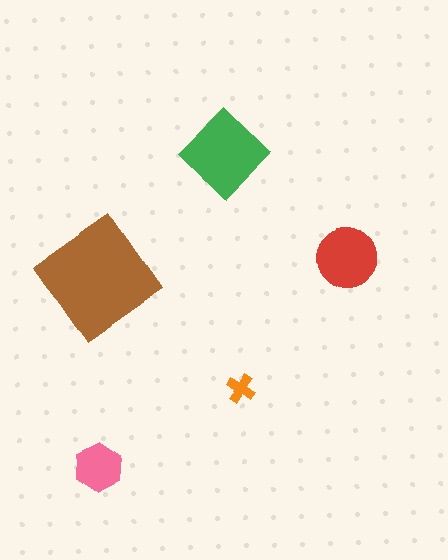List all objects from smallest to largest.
The orange cross, the pink hexagon, the red circle, the green diamond, the brown diamond.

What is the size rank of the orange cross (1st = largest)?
5th.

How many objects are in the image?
There are 5 objects in the image.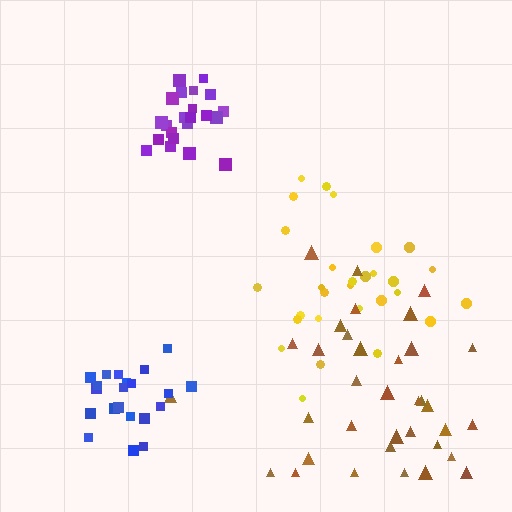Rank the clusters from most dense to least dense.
blue, purple, yellow, brown.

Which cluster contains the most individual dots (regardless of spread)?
Brown (35).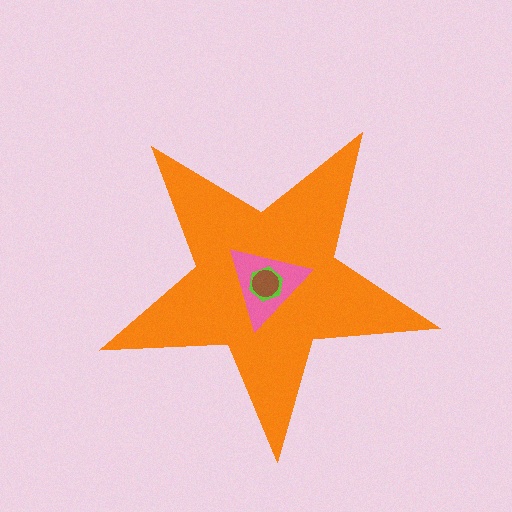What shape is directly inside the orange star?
The pink triangle.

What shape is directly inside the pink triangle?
The lime hexagon.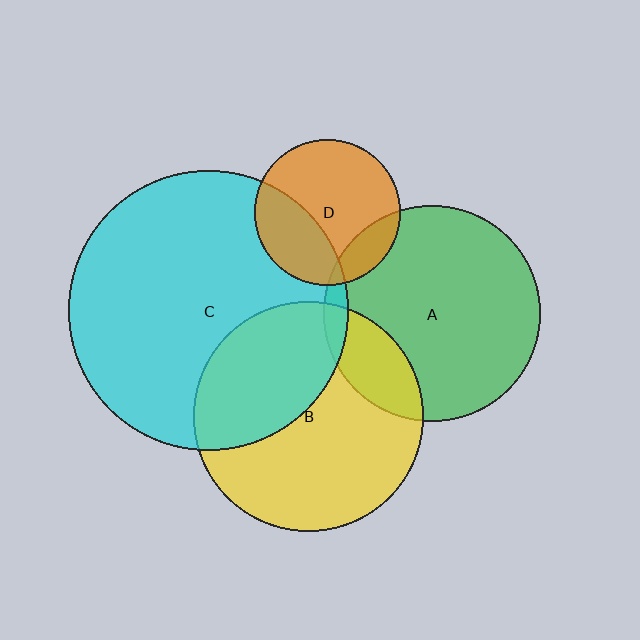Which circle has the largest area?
Circle C (cyan).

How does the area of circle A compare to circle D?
Approximately 2.2 times.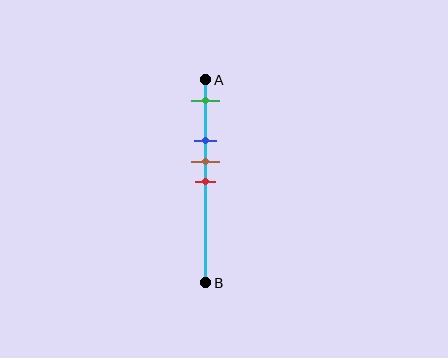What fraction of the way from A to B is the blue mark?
The blue mark is approximately 30% (0.3) of the way from A to B.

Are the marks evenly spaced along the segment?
No, the marks are not evenly spaced.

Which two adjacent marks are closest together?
The brown and red marks are the closest adjacent pair.